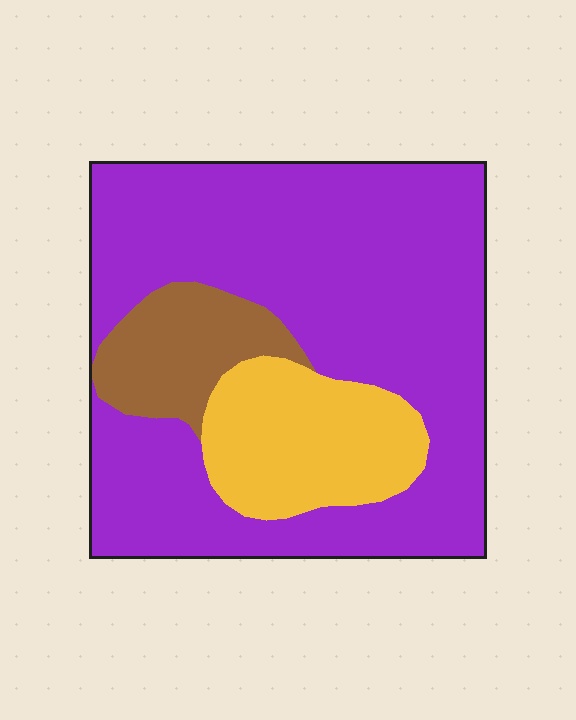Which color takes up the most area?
Purple, at roughly 70%.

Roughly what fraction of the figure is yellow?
Yellow takes up between a sixth and a third of the figure.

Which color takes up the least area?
Brown, at roughly 10%.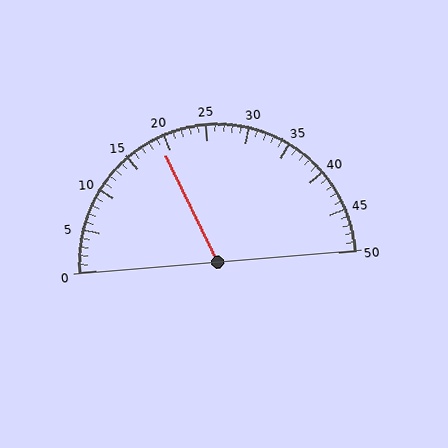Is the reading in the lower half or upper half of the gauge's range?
The reading is in the lower half of the range (0 to 50).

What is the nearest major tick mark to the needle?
The nearest major tick mark is 20.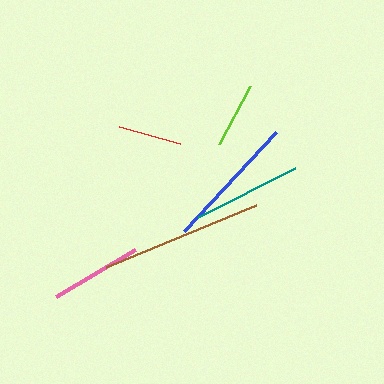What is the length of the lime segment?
The lime segment is approximately 66 pixels long.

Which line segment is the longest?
The brown line is the longest at approximately 162 pixels.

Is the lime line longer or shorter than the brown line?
The brown line is longer than the lime line.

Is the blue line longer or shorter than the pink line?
The blue line is longer than the pink line.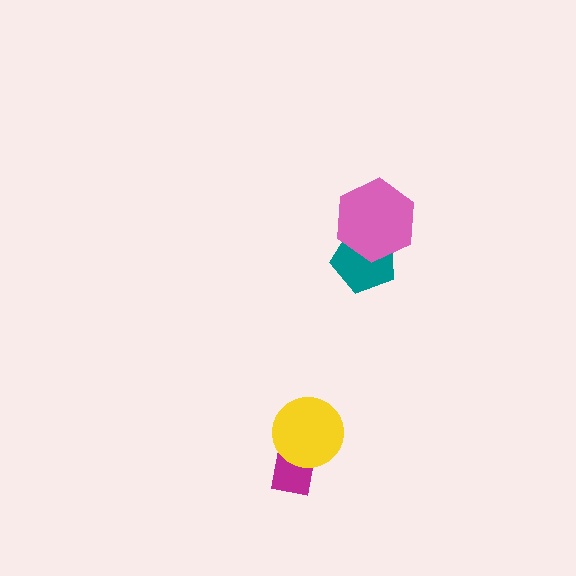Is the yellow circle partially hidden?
No, no other shape covers it.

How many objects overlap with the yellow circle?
1 object overlaps with the yellow circle.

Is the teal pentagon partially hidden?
Yes, it is partially covered by another shape.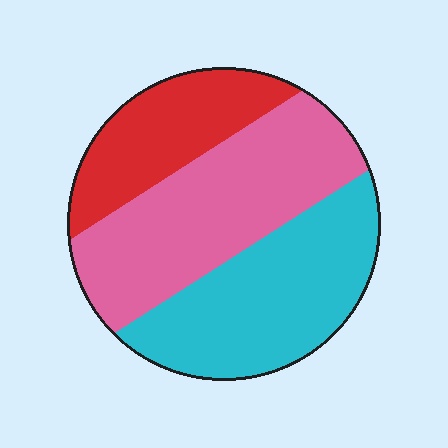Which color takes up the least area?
Red, at roughly 25%.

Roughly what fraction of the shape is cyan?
Cyan takes up between a quarter and a half of the shape.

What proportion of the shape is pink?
Pink covers 41% of the shape.